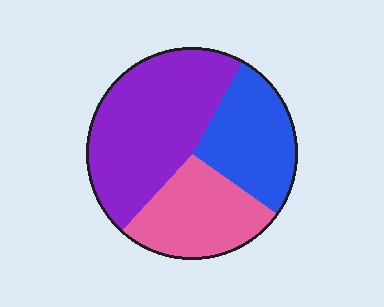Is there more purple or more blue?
Purple.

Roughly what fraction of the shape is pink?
Pink covers 27% of the shape.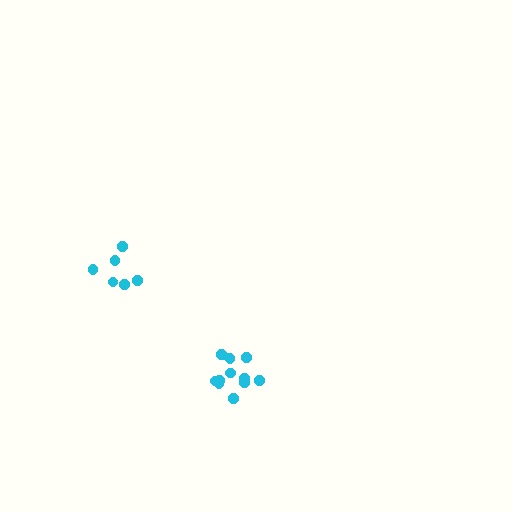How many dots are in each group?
Group 1: 6 dots, Group 2: 12 dots (18 total).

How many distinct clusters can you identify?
There are 2 distinct clusters.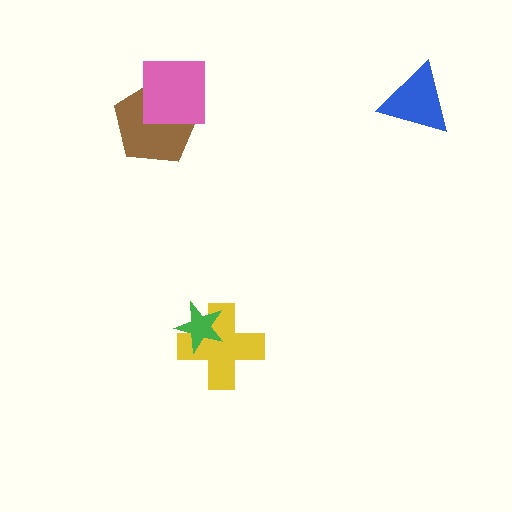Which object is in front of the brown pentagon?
The pink square is in front of the brown pentagon.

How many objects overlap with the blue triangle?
0 objects overlap with the blue triangle.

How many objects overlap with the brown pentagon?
1 object overlaps with the brown pentagon.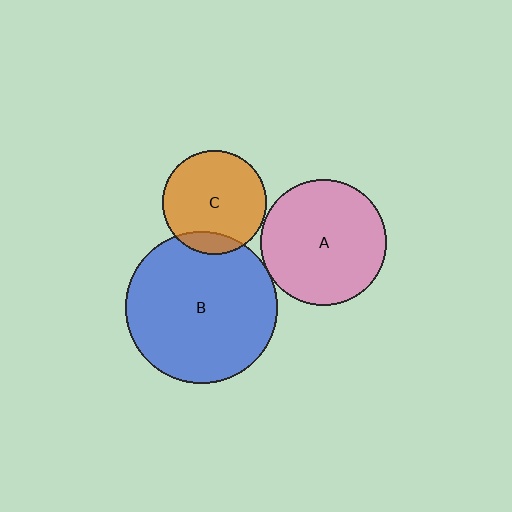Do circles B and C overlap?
Yes.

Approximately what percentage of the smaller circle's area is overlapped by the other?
Approximately 15%.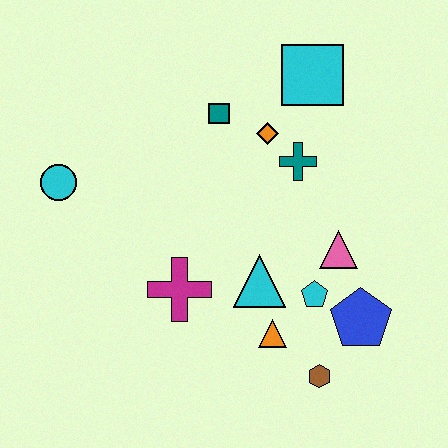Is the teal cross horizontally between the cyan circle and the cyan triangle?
No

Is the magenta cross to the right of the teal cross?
No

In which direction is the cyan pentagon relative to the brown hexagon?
The cyan pentagon is above the brown hexagon.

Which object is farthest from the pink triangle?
The cyan circle is farthest from the pink triangle.